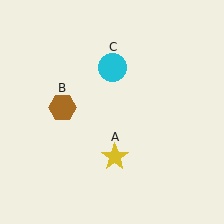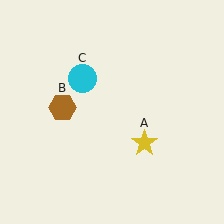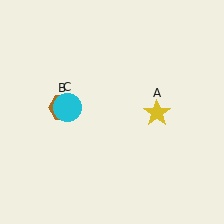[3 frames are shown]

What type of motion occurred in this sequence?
The yellow star (object A), cyan circle (object C) rotated counterclockwise around the center of the scene.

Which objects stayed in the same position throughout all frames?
Brown hexagon (object B) remained stationary.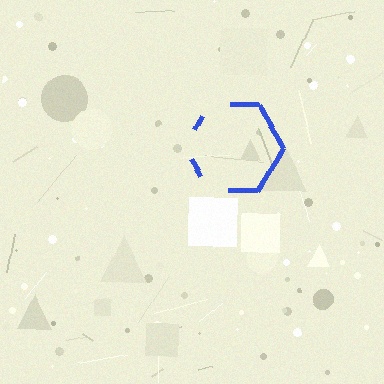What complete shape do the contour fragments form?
The contour fragments form a hexagon.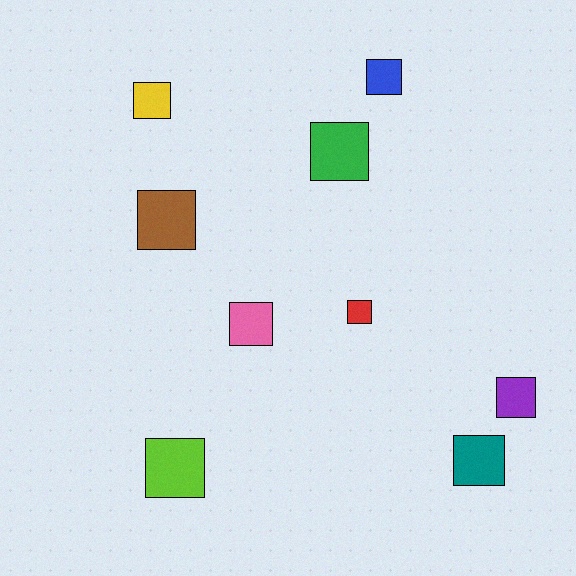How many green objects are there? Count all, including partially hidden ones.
There is 1 green object.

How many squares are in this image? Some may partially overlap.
There are 9 squares.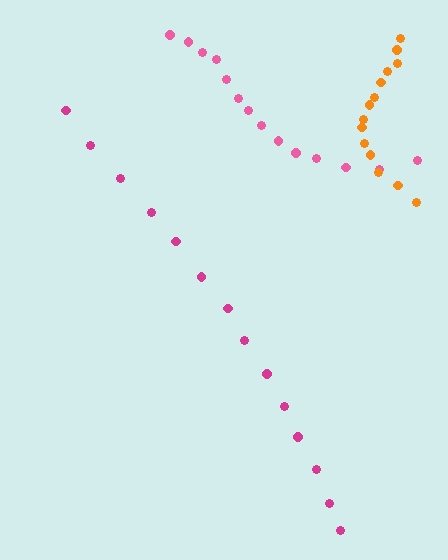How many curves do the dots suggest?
There are 3 distinct paths.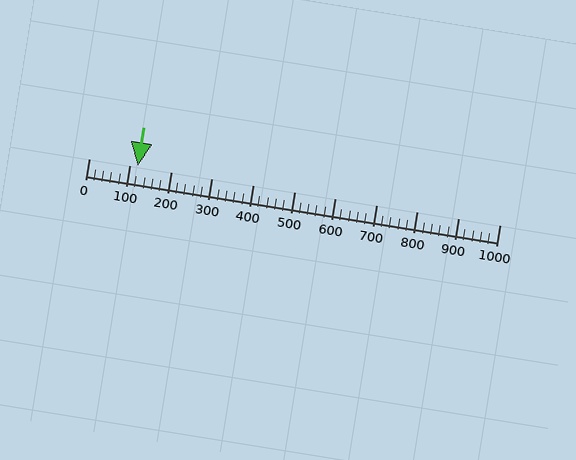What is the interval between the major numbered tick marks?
The major tick marks are spaced 100 units apart.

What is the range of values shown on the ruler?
The ruler shows values from 0 to 1000.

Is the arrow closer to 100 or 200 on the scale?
The arrow is closer to 100.